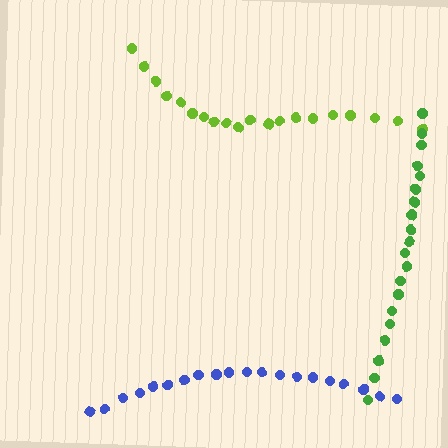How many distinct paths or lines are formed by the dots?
There are 3 distinct paths.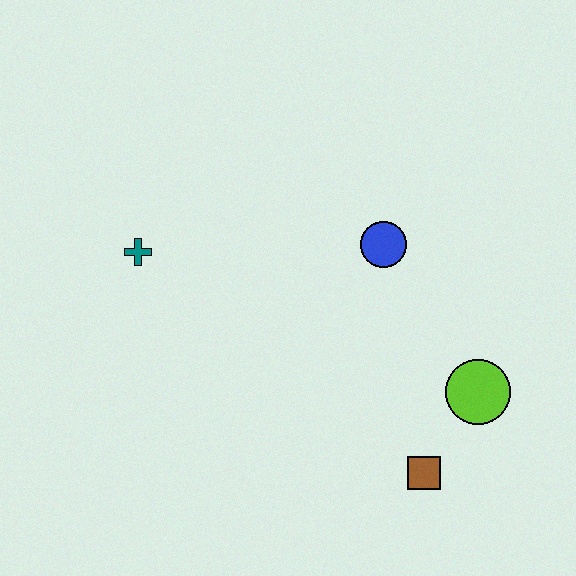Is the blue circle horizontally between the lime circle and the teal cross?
Yes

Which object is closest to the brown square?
The lime circle is closest to the brown square.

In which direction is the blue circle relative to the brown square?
The blue circle is above the brown square.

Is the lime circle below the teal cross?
Yes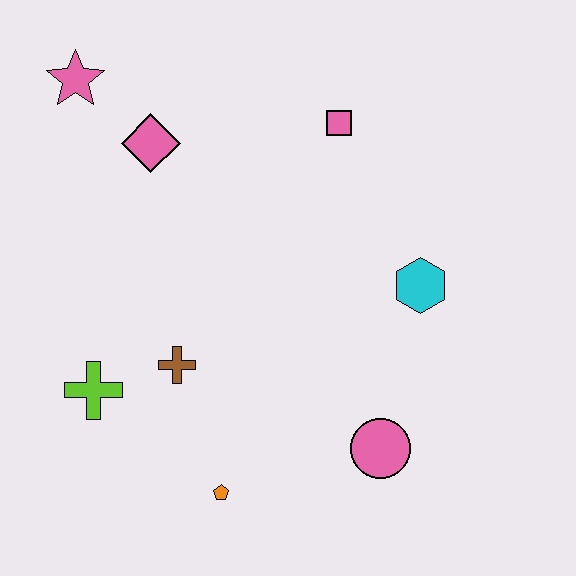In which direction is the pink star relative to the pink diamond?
The pink star is to the left of the pink diamond.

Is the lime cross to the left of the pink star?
No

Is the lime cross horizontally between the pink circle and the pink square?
No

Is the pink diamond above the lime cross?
Yes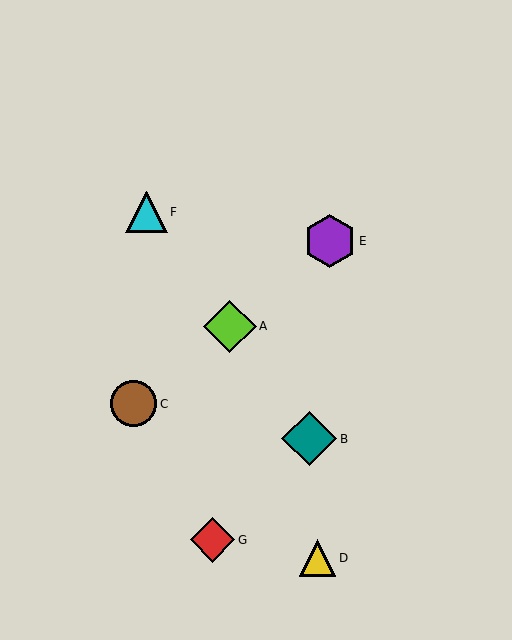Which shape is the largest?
The teal diamond (labeled B) is the largest.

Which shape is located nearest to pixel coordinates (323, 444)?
The teal diamond (labeled B) at (309, 439) is nearest to that location.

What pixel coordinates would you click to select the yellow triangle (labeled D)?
Click at (318, 558) to select the yellow triangle D.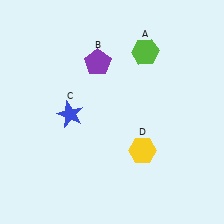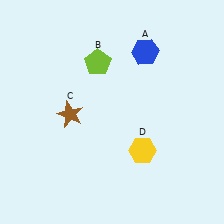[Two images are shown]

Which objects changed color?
A changed from lime to blue. B changed from purple to lime. C changed from blue to brown.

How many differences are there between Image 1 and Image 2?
There are 3 differences between the two images.